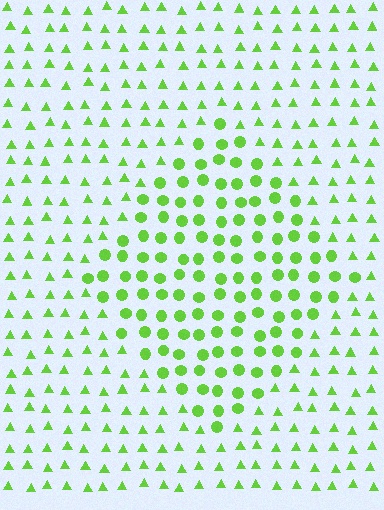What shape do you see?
I see a diamond.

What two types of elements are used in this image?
The image uses circles inside the diamond region and triangles outside it.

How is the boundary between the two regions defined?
The boundary is defined by a change in element shape: circles inside vs. triangles outside. All elements share the same color and spacing.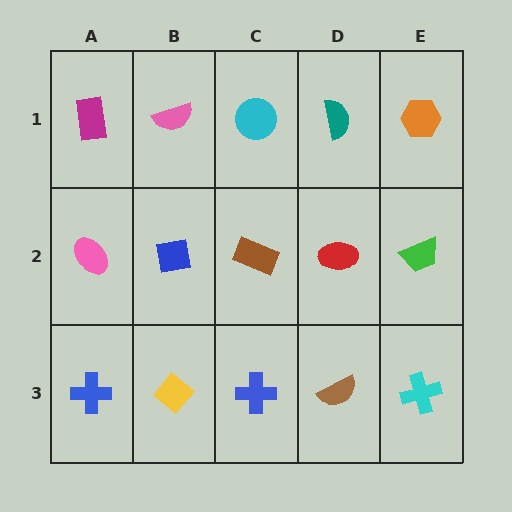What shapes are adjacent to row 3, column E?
A green trapezoid (row 2, column E), a brown semicircle (row 3, column D).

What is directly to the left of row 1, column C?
A pink semicircle.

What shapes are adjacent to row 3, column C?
A brown rectangle (row 2, column C), a yellow diamond (row 3, column B), a brown semicircle (row 3, column D).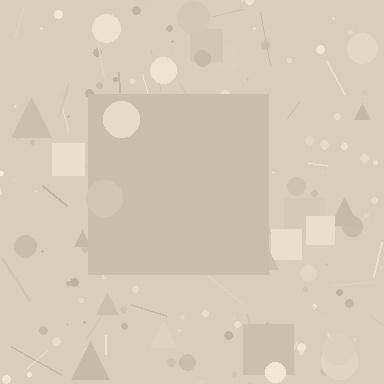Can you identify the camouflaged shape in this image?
The camouflaged shape is a square.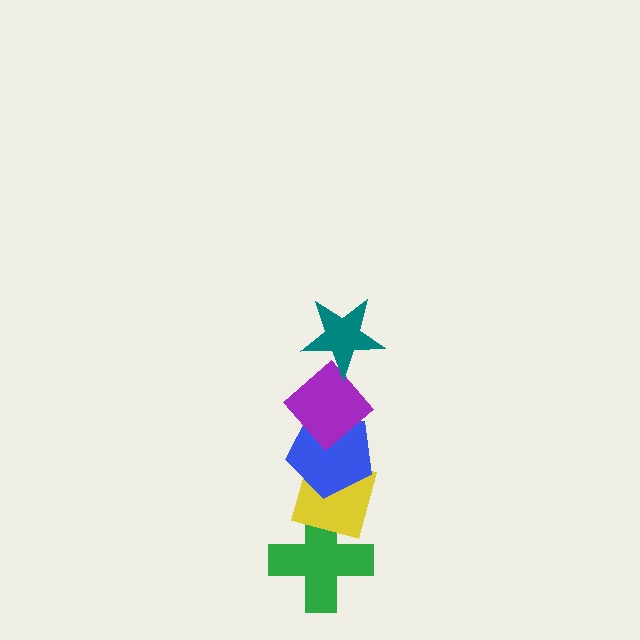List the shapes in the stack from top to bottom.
From top to bottom: the teal star, the purple diamond, the blue pentagon, the yellow diamond, the green cross.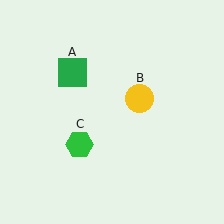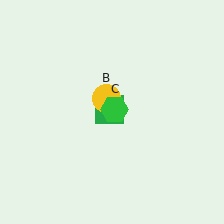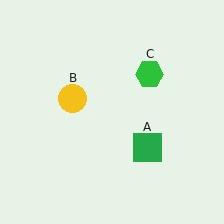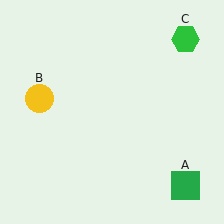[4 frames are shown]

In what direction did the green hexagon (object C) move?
The green hexagon (object C) moved up and to the right.